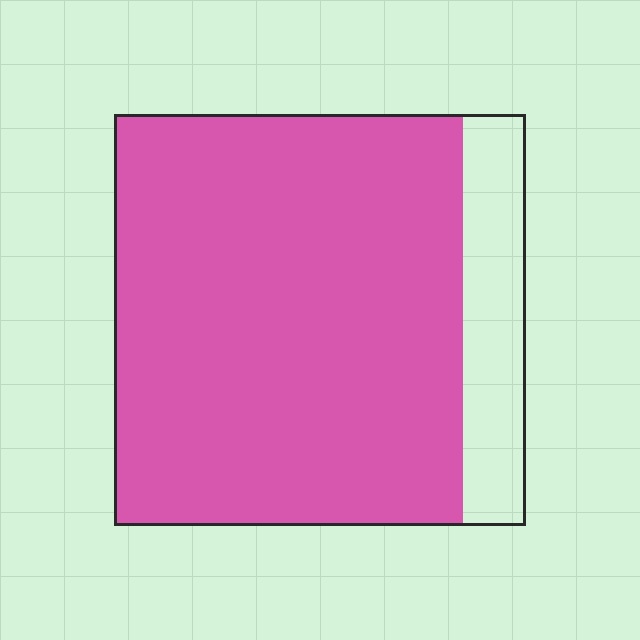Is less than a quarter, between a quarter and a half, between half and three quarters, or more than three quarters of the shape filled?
More than three quarters.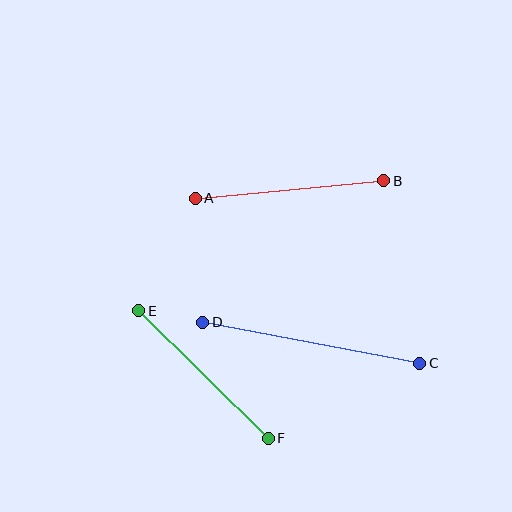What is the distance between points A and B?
The distance is approximately 189 pixels.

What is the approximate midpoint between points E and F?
The midpoint is at approximately (203, 375) pixels.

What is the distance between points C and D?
The distance is approximately 221 pixels.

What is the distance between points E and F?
The distance is approximately 182 pixels.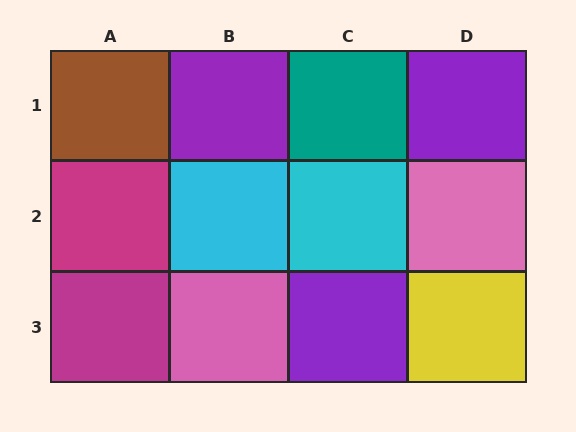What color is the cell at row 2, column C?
Cyan.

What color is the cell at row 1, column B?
Purple.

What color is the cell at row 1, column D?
Purple.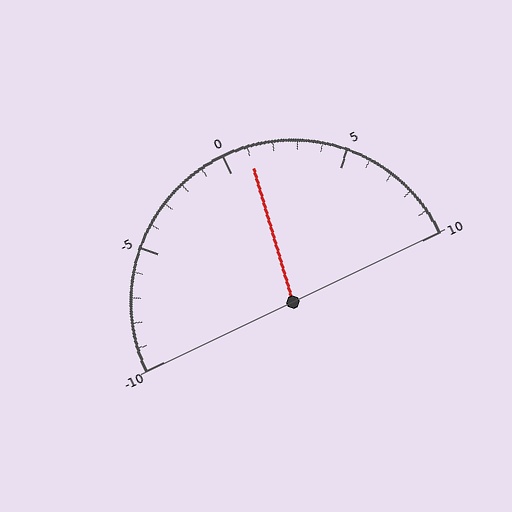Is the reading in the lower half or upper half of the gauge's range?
The reading is in the upper half of the range (-10 to 10).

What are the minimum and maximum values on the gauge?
The gauge ranges from -10 to 10.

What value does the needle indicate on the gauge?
The needle indicates approximately 1.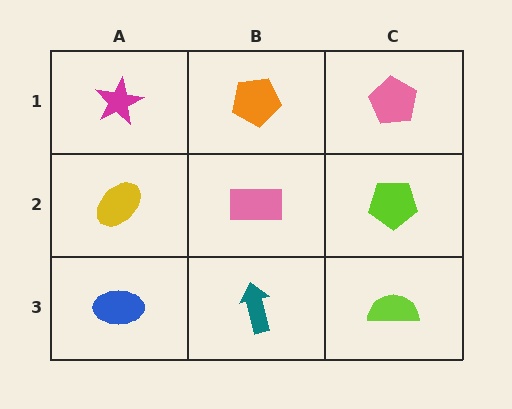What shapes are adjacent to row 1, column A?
A yellow ellipse (row 2, column A), an orange pentagon (row 1, column B).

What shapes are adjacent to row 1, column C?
A lime pentagon (row 2, column C), an orange pentagon (row 1, column B).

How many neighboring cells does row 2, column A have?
3.